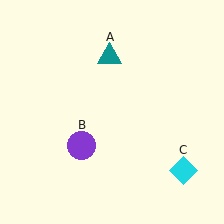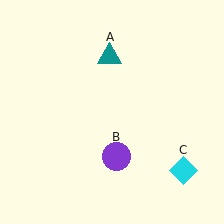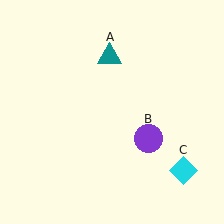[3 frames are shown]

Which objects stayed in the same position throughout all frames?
Teal triangle (object A) and cyan diamond (object C) remained stationary.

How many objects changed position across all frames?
1 object changed position: purple circle (object B).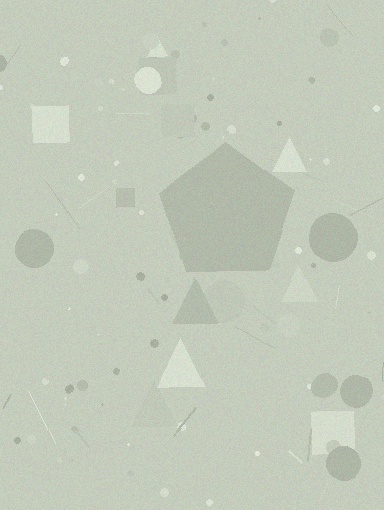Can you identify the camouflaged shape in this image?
The camouflaged shape is a pentagon.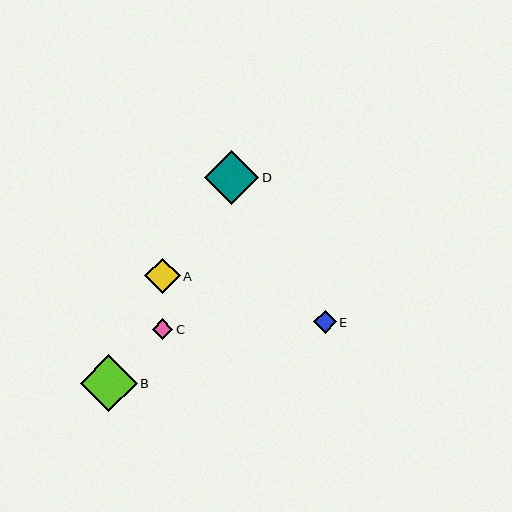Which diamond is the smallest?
Diamond C is the smallest with a size of approximately 21 pixels.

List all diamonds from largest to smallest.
From largest to smallest: B, D, A, E, C.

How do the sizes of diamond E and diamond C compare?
Diamond E and diamond C are approximately the same size.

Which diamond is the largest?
Diamond B is the largest with a size of approximately 57 pixels.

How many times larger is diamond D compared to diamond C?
Diamond D is approximately 2.7 times the size of diamond C.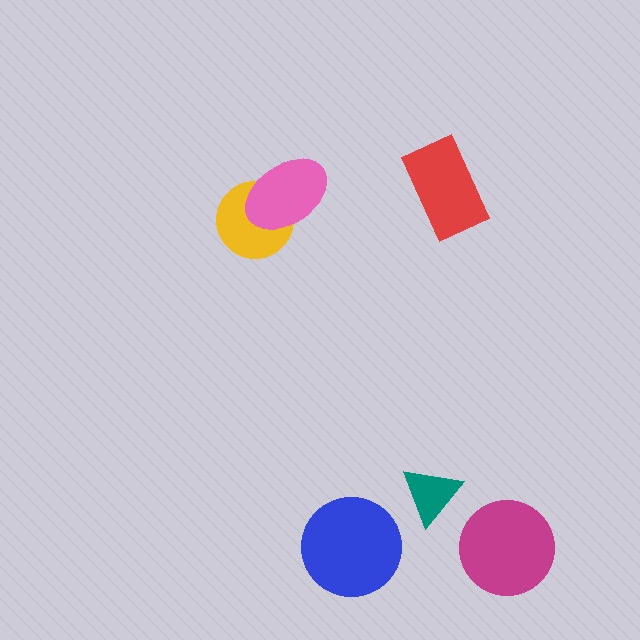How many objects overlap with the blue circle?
0 objects overlap with the blue circle.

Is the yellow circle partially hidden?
Yes, it is partially covered by another shape.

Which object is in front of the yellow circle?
The pink ellipse is in front of the yellow circle.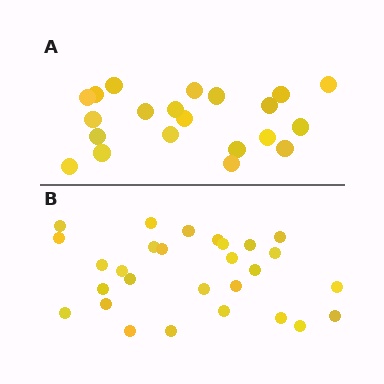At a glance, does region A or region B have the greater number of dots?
Region B (the bottom region) has more dots.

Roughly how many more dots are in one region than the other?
Region B has roughly 8 or so more dots than region A.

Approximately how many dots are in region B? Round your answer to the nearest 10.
About 30 dots. (The exact count is 28, which rounds to 30.)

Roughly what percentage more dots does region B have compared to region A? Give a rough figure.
About 35% more.